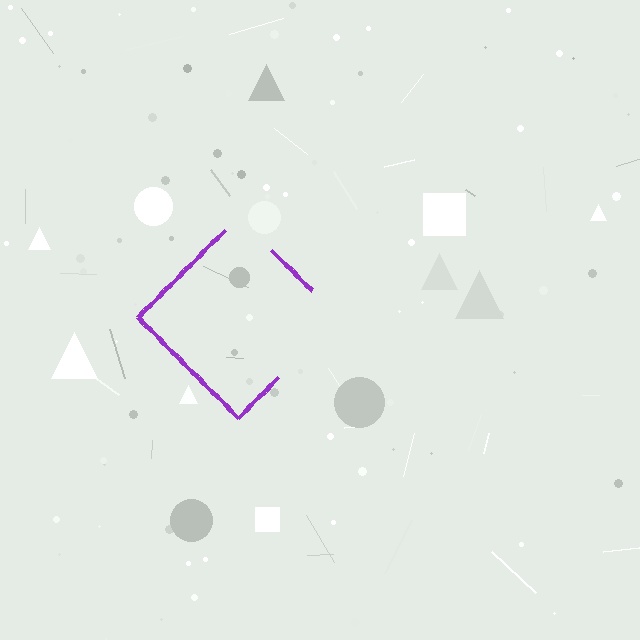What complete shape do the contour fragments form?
The contour fragments form a diamond.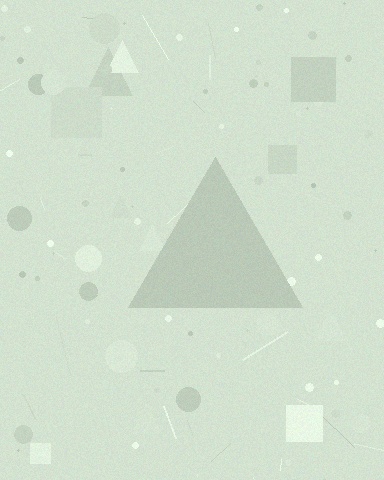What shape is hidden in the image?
A triangle is hidden in the image.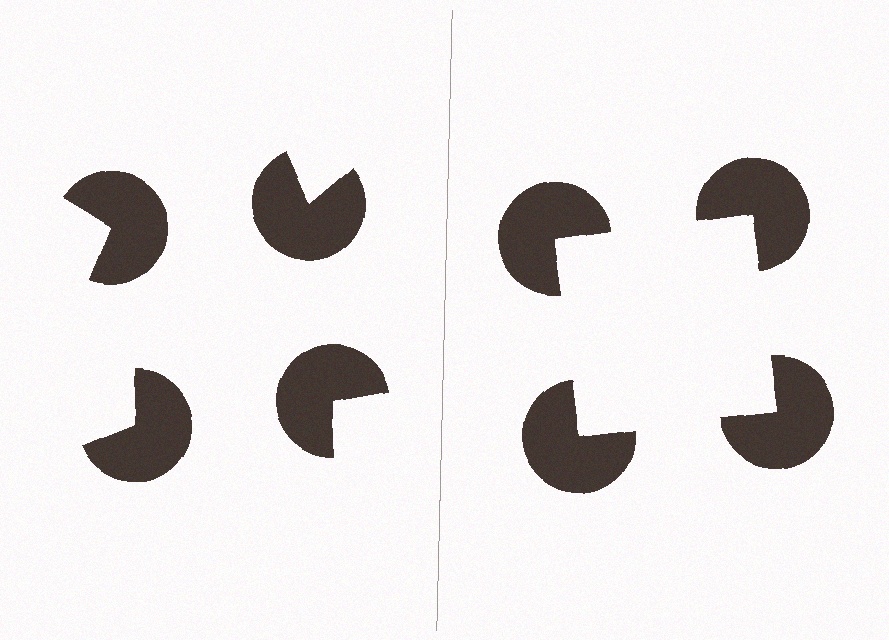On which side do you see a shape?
An illusory square appears on the right side. On the left side the wedge cuts are rotated, so no coherent shape forms.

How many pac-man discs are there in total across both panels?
8 — 4 on each side.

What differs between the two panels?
The pac-man discs are positioned identically on both sides; only the wedge orientations differ. On the right they align to a square; on the left they are misaligned.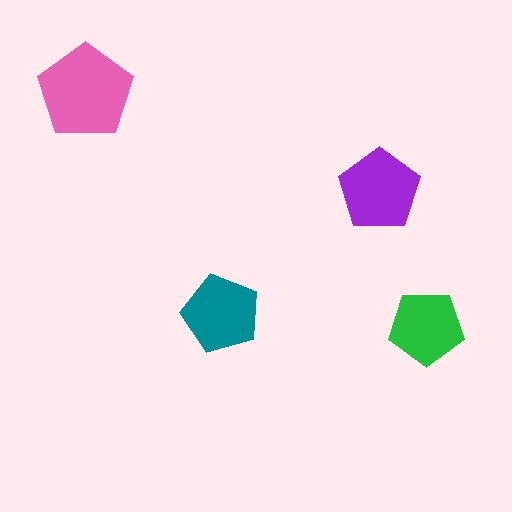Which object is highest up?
The pink pentagon is topmost.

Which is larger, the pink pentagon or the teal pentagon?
The pink one.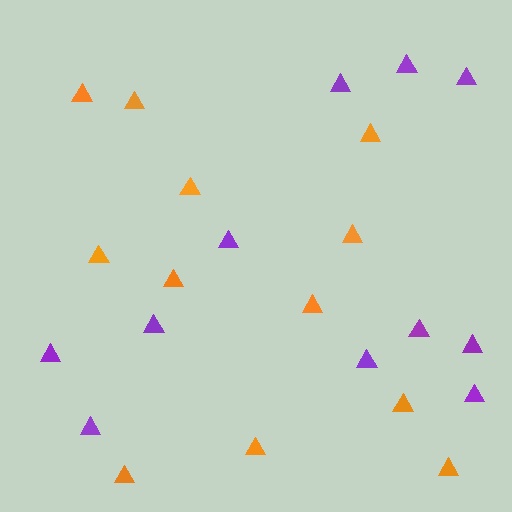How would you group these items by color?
There are 2 groups: one group of purple triangles (11) and one group of orange triangles (12).